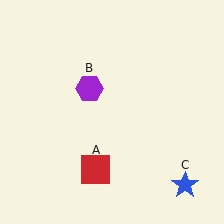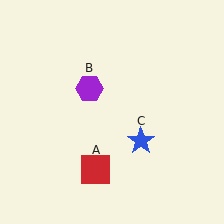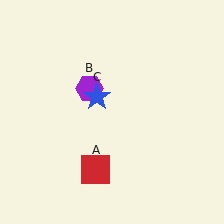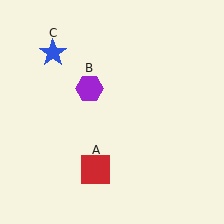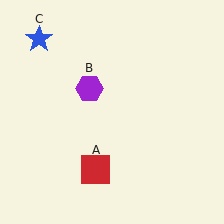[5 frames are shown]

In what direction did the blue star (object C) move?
The blue star (object C) moved up and to the left.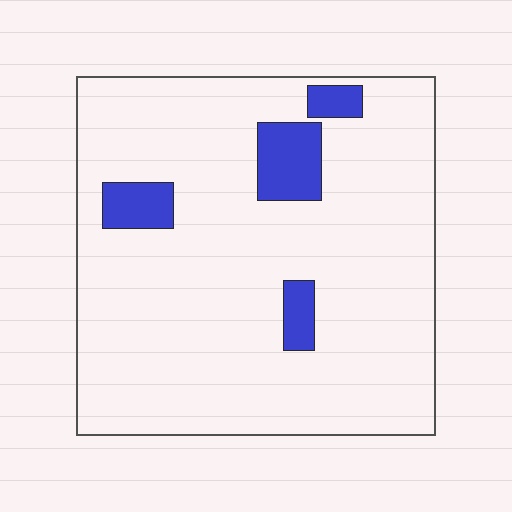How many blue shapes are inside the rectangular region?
4.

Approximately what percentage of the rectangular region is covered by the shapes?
Approximately 10%.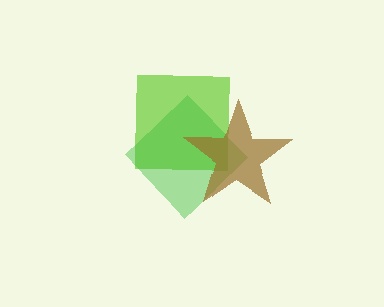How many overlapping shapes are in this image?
There are 3 overlapping shapes in the image.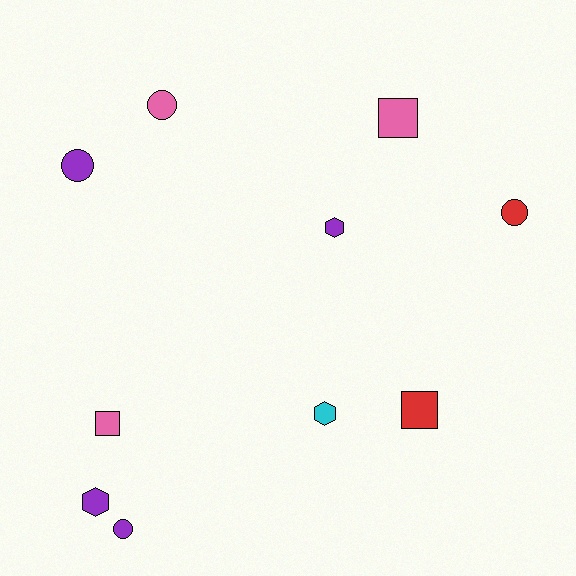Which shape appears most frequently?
Circle, with 4 objects.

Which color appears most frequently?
Purple, with 4 objects.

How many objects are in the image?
There are 10 objects.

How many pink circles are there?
There is 1 pink circle.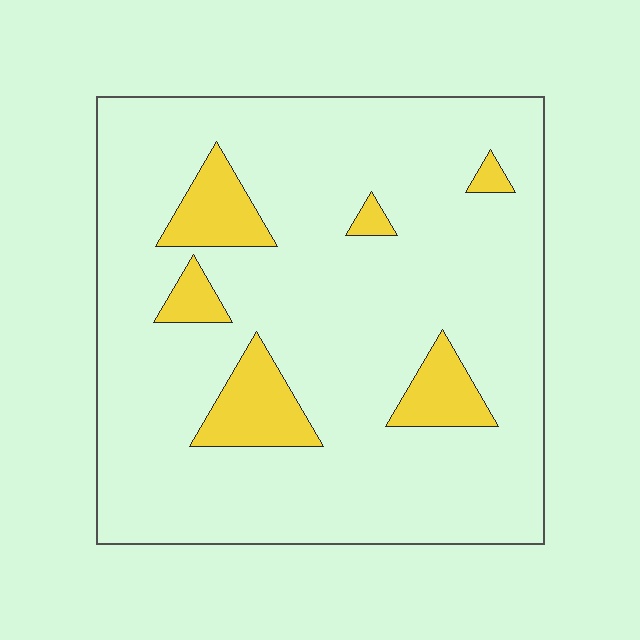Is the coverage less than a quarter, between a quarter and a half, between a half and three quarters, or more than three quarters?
Less than a quarter.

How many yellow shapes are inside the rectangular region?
6.